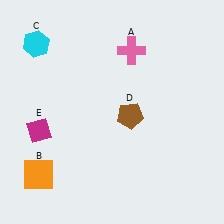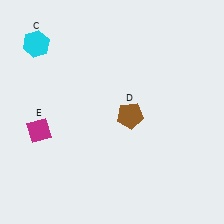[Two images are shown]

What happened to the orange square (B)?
The orange square (B) was removed in Image 2. It was in the bottom-left area of Image 1.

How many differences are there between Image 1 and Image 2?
There are 2 differences between the two images.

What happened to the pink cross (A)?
The pink cross (A) was removed in Image 2. It was in the top-right area of Image 1.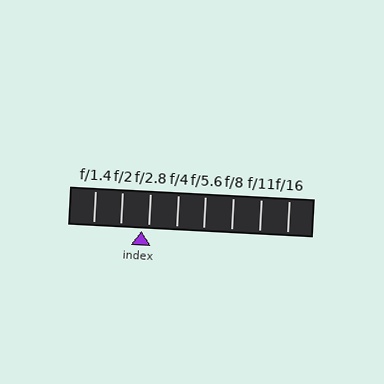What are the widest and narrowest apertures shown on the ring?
The widest aperture shown is f/1.4 and the narrowest is f/16.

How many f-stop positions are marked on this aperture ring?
There are 8 f-stop positions marked.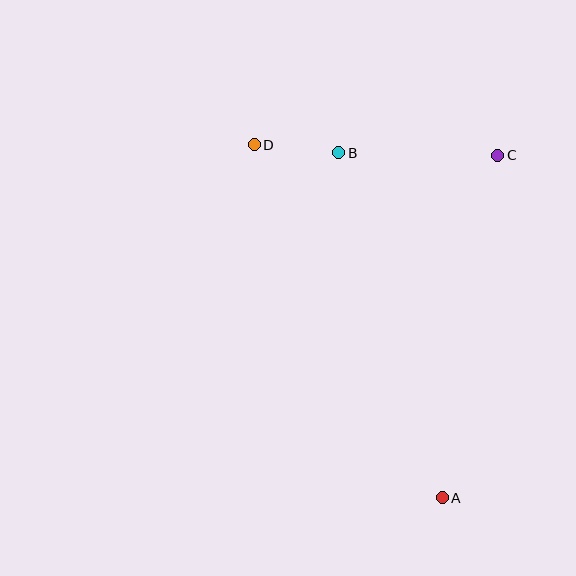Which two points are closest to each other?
Points B and D are closest to each other.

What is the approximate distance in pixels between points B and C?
The distance between B and C is approximately 159 pixels.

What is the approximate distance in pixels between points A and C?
The distance between A and C is approximately 347 pixels.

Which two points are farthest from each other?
Points A and D are farthest from each other.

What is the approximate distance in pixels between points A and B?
The distance between A and B is approximately 360 pixels.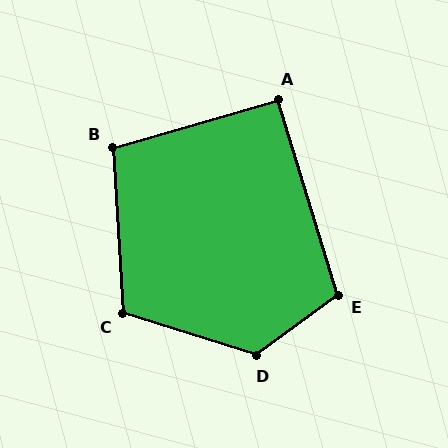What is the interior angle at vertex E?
Approximately 109 degrees (obtuse).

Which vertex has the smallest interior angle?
A, at approximately 91 degrees.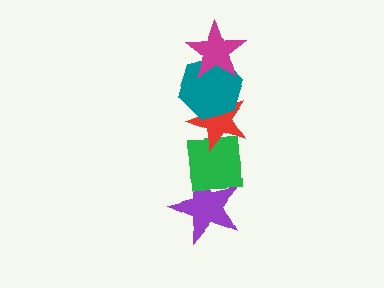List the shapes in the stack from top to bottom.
From top to bottom: the magenta star, the teal hexagon, the red star, the green square, the purple star.